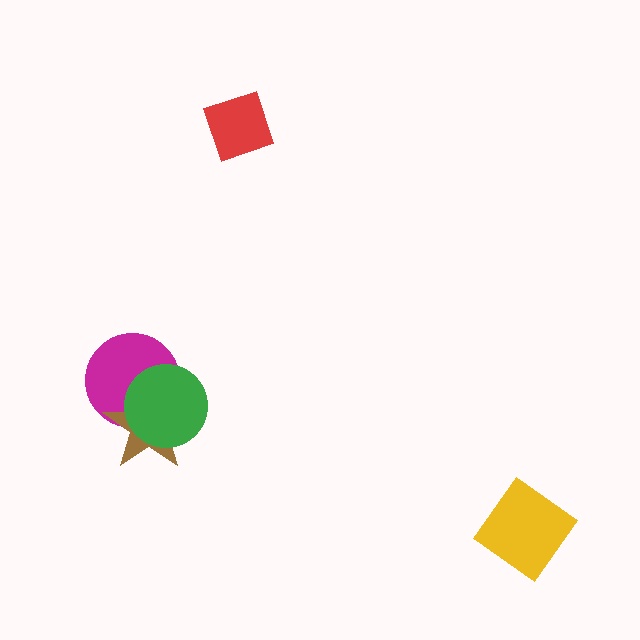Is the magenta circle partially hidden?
Yes, it is partially covered by another shape.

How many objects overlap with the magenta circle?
2 objects overlap with the magenta circle.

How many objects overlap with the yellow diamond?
0 objects overlap with the yellow diamond.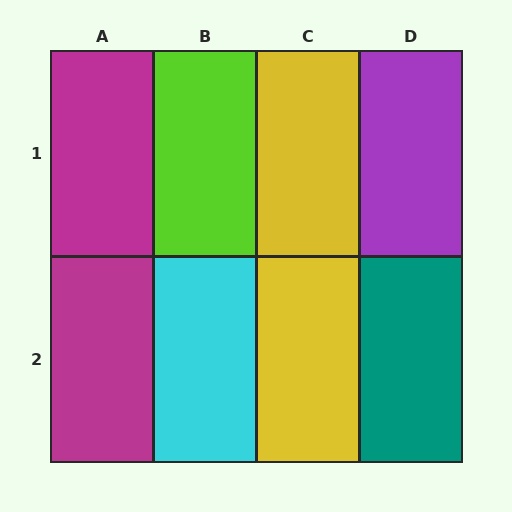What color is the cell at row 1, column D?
Purple.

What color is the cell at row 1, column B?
Lime.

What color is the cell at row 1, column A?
Magenta.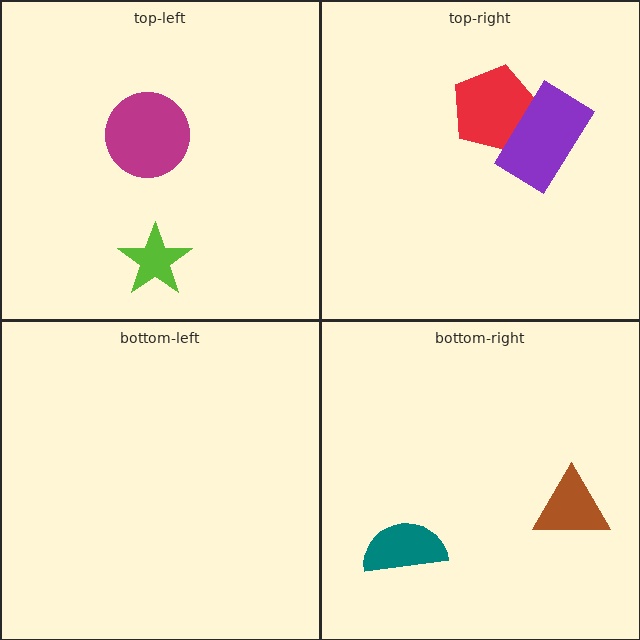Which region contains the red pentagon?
The top-right region.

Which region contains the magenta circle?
The top-left region.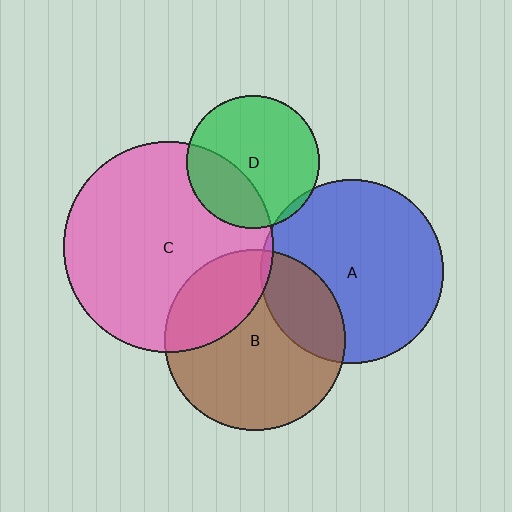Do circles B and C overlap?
Yes.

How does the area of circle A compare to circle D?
Approximately 1.9 times.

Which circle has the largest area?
Circle C (pink).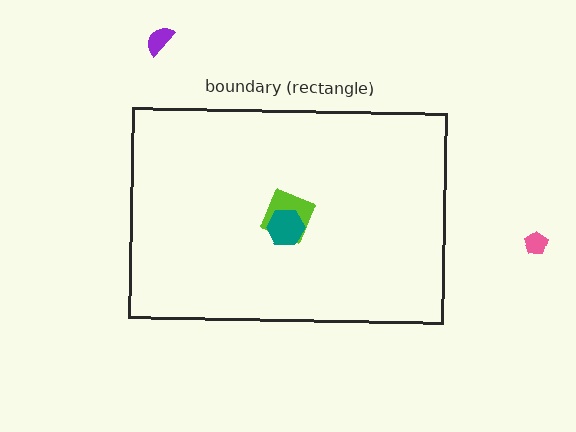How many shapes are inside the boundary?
2 inside, 2 outside.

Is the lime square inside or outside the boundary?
Inside.